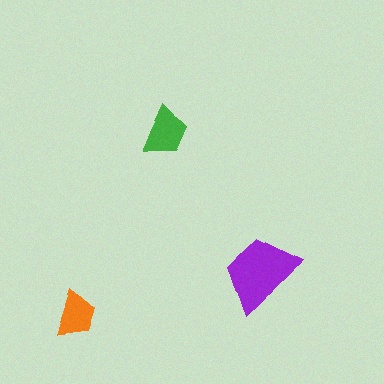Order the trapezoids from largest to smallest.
the purple one, the green one, the orange one.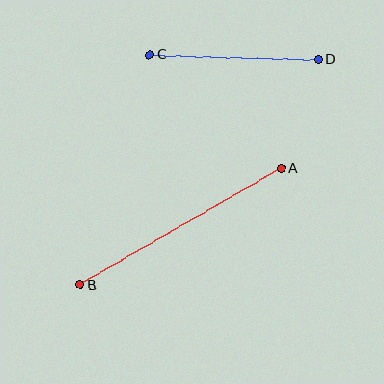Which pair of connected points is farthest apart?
Points A and B are farthest apart.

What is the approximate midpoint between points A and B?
The midpoint is at approximately (181, 227) pixels.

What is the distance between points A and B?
The distance is approximately 232 pixels.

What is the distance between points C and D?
The distance is approximately 169 pixels.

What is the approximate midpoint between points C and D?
The midpoint is at approximately (234, 57) pixels.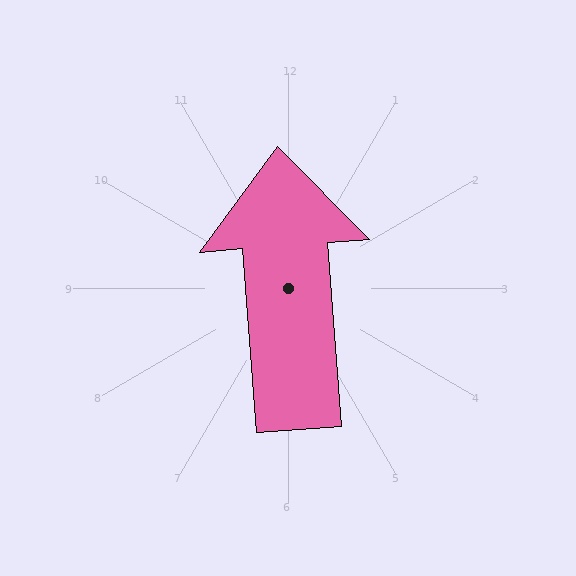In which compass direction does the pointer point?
North.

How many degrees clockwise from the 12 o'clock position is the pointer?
Approximately 356 degrees.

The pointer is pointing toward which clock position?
Roughly 12 o'clock.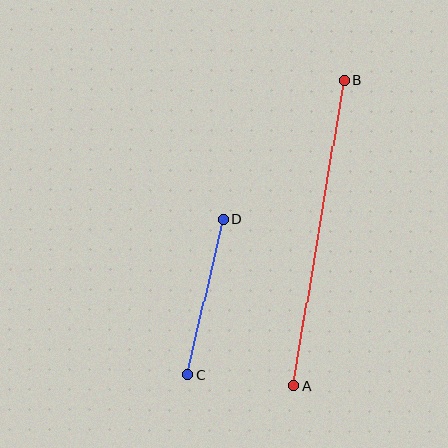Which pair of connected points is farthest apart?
Points A and B are farthest apart.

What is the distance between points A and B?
The distance is approximately 310 pixels.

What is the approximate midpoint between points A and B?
The midpoint is at approximately (319, 233) pixels.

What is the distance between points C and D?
The distance is approximately 159 pixels.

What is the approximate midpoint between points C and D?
The midpoint is at approximately (206, 297) pixels.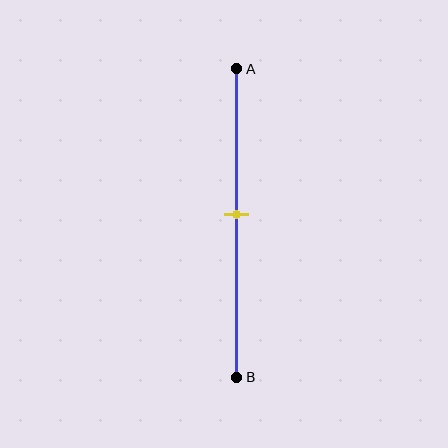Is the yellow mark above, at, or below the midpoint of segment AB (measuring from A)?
The yellow mark is approximately at the midpoint of segment AB.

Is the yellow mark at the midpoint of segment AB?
Yes, the mark is approximately at the midpoint.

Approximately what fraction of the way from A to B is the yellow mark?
The yellow mark is approximately 45% of the way from A to B.